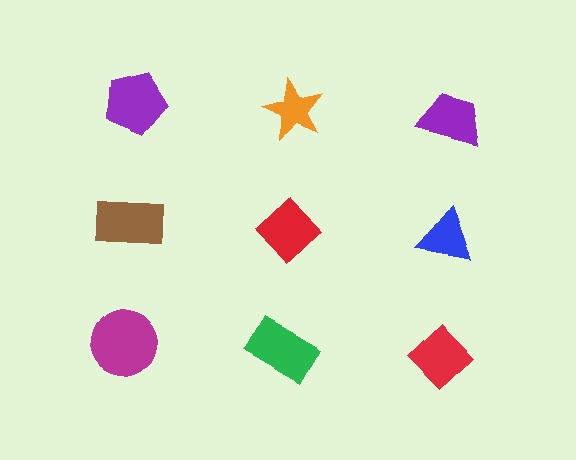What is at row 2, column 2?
A red diamond.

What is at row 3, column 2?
A green rectangle.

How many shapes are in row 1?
3 shapes.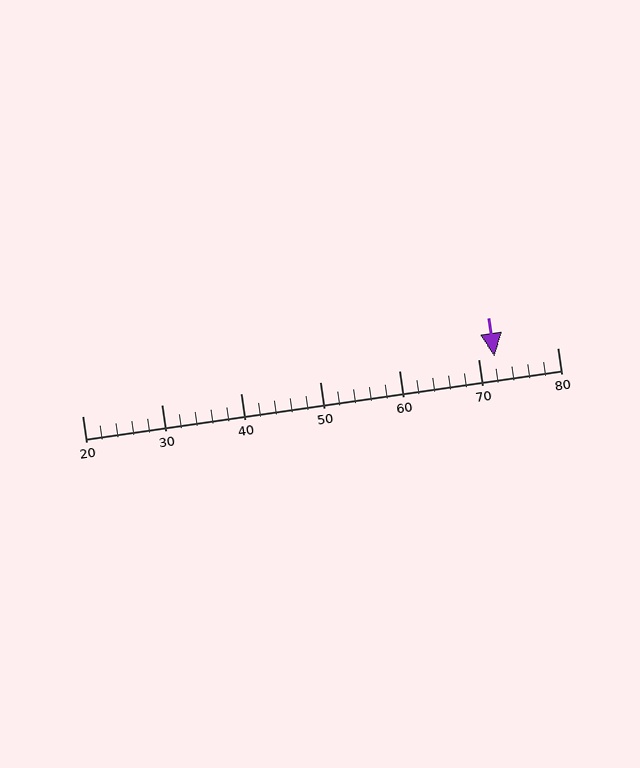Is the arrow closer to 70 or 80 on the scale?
The arrow is closer to 70.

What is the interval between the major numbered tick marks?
The major tick marks are spaced 10 units apart.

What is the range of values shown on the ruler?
The ruler shows values from 20 to 80.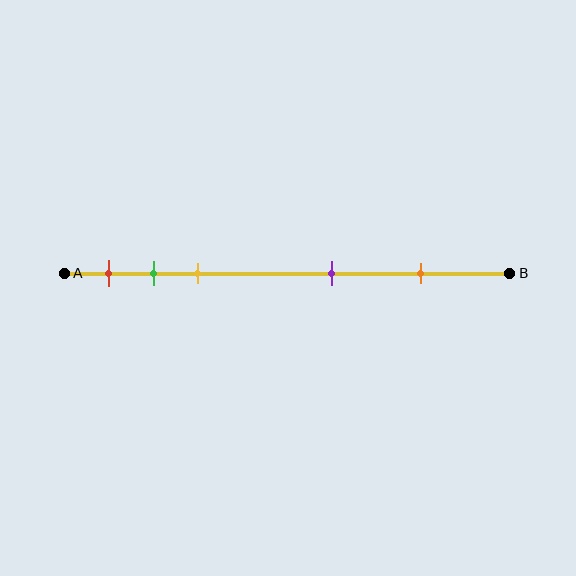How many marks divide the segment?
There are 5 marks dividing the segment.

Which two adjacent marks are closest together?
The green and yellow marks are the closest adjacent pair.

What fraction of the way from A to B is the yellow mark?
The yellow mark is approximately 30% (0.3) of the way from A to B.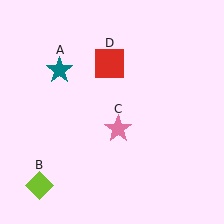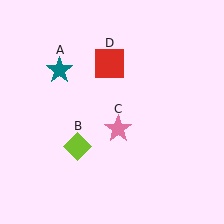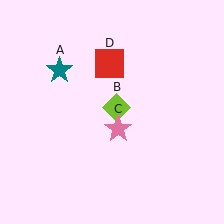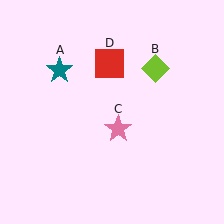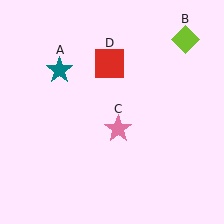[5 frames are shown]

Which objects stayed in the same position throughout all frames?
Teal star (object A) and pink star (object C) and red square (object D) remained stationary.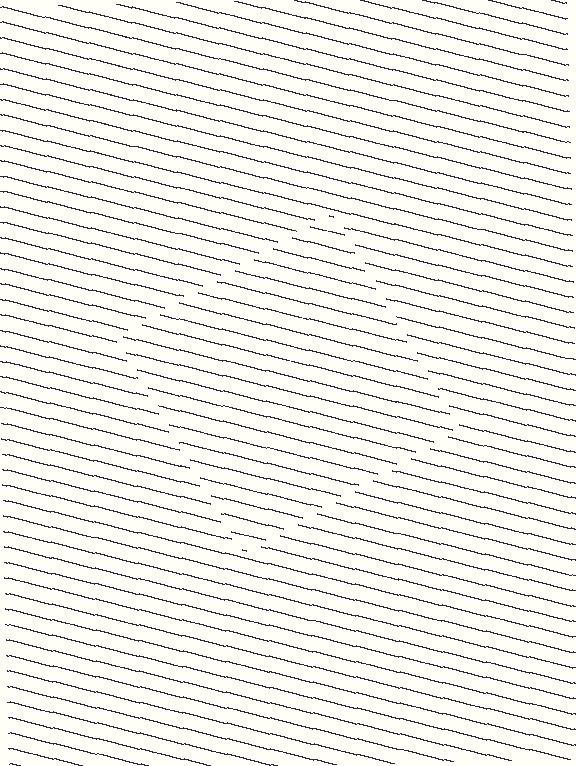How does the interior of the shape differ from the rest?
The interior of the shape contains the same grating, shifted by half a period — the contour is defined by the phase discontinuity where line-ends from the inner and outer gratings abut.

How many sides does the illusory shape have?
4 sides — the line-ends trace a square.